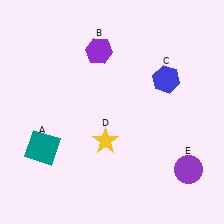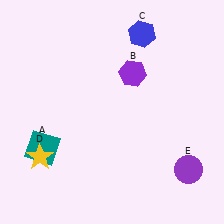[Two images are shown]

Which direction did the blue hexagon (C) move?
The blue hexagon (C) moved up.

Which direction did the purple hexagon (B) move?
The purple hexagon (B) moved right.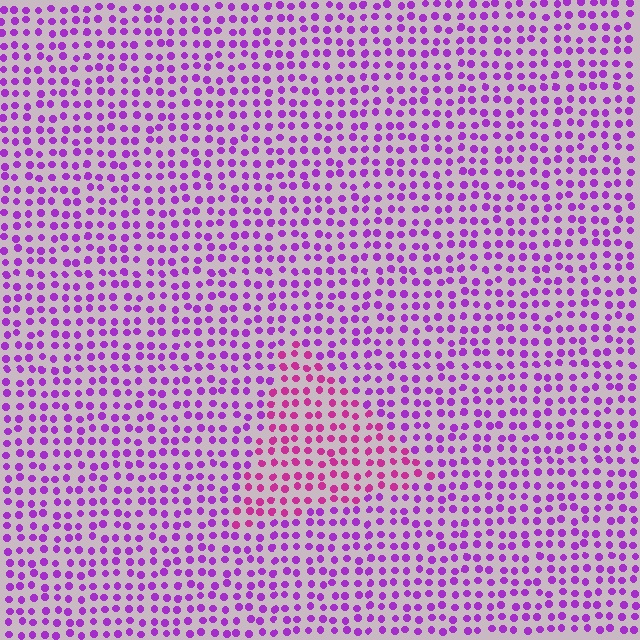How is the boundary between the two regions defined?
The boundary is defined purely by a slight shift in hue (about 33 degrees). Spacing, size, and orientation are identical on both sides.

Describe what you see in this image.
The image is filled with small purple elements in a uniform arrangement. A triangle-shaped region is visible where the elements are tinted to a slightly different hue, forming a subtle color boundary.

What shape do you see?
I see a triangle.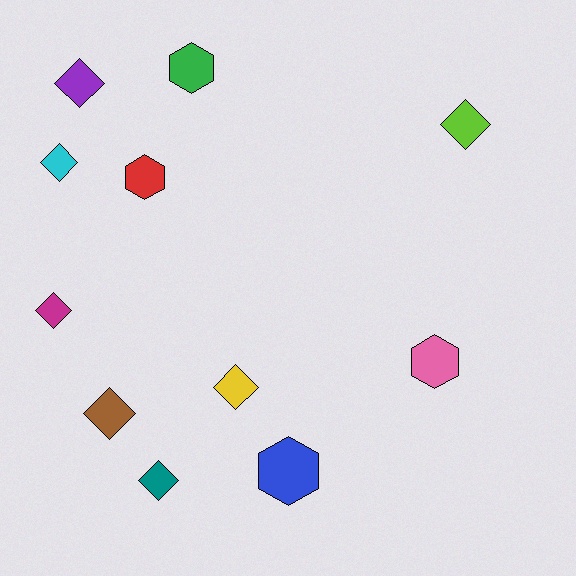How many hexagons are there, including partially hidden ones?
There are 4 hexagons.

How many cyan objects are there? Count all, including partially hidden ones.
There is 1 cyan object.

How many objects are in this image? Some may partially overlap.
There are 11 objects.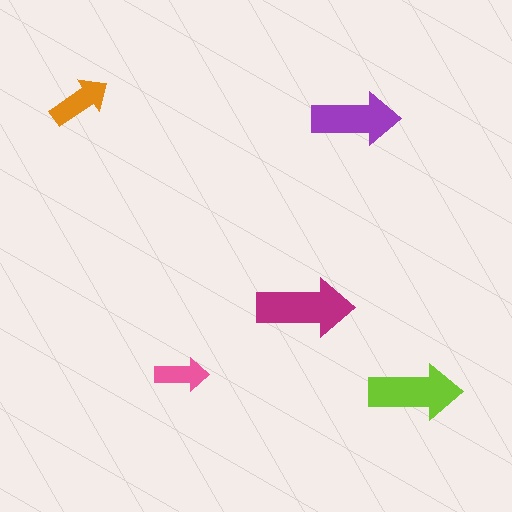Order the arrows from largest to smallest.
the magenta one, the lime one, the purple one, the orange one, the pink one.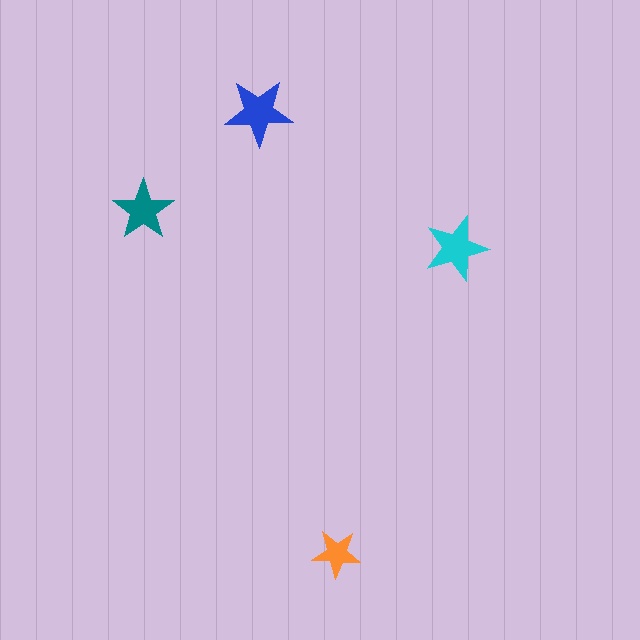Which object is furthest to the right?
The cyan star is rightmost.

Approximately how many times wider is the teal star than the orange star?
About 1.5 times wider.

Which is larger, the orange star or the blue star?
The blue one.